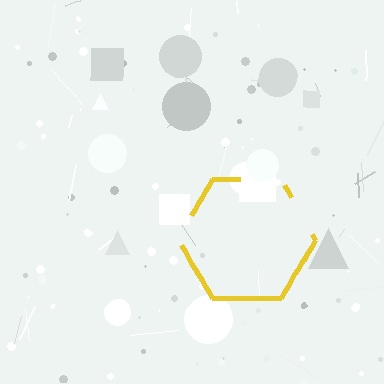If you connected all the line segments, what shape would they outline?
They would outline a hexagon.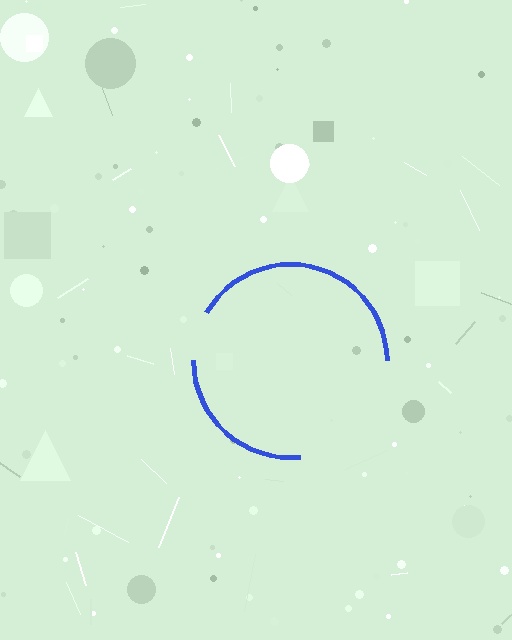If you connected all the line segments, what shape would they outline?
They would outline a circle.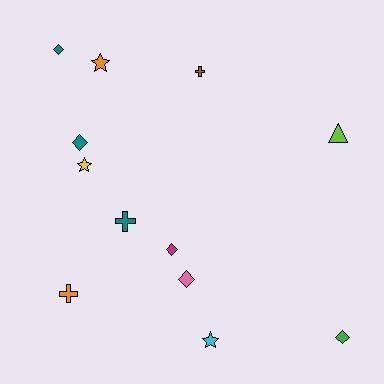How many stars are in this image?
There are 3 stars.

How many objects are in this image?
There are 12 objects.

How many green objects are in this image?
There is 1 green object.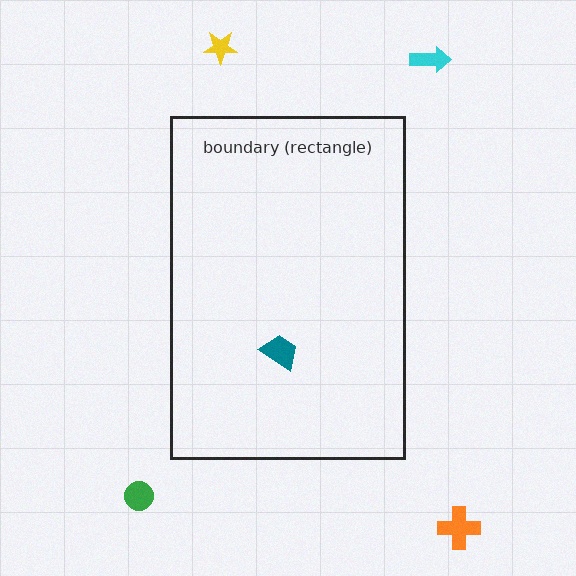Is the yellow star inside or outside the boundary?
Outside.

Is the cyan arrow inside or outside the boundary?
Outside.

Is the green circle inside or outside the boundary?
Outside.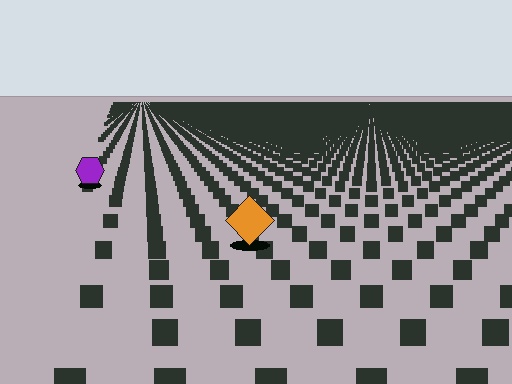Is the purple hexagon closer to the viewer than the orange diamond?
No. The orange diamond is closer — you can tell from the texture gradient: the ground texture is coarser near it.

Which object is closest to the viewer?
The orange diamond is closest. The texture marks near it are larger and more spread out.